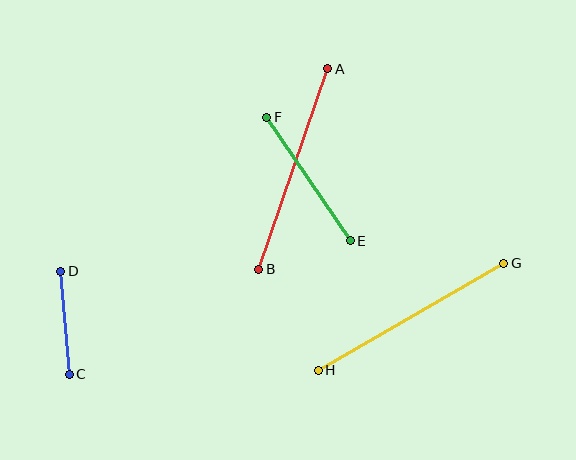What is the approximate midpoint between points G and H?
The midpoint is at approximately (411, 317) pixels.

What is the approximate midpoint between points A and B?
The midpoint is at approximately (293, 169) pixels.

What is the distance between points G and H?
The distance is approximately 214 pixels.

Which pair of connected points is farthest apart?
Points G and H are farthest apart.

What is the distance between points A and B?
The distance is approximately 212 pixels.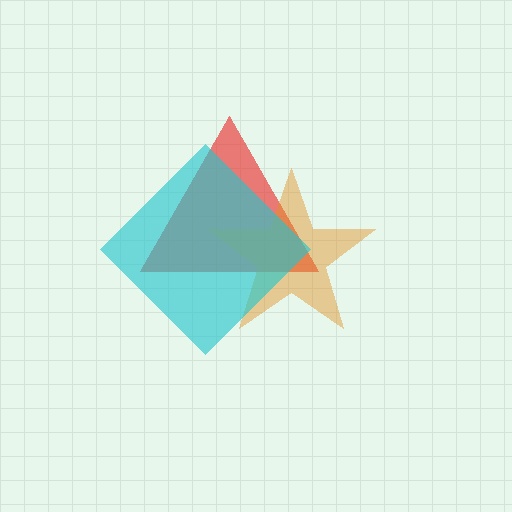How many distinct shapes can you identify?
There are 3 distinct shapes: a red triangle, an orange star, a cyan diamond.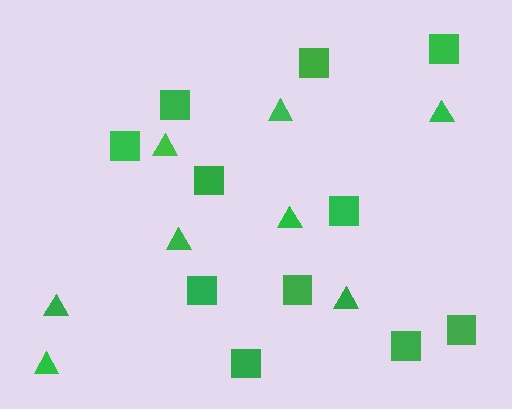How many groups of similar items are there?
There are 2 groups: one group of squares (11) and one group of triangles (8).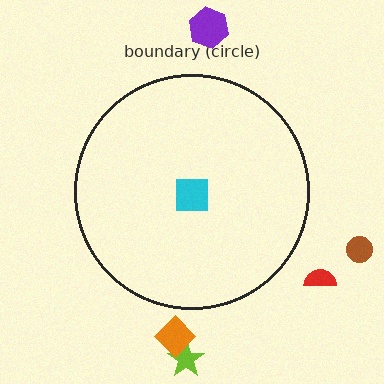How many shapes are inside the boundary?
1 inside, 5 outside.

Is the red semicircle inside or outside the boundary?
Outside.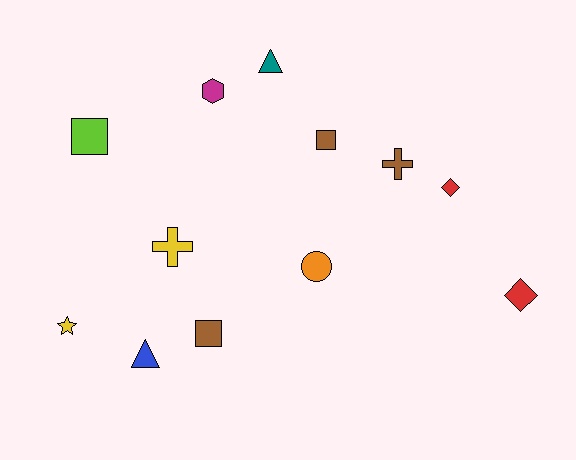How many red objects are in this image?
There are 2 red objects.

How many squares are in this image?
There are 3 squares.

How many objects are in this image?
There are 12 objects.